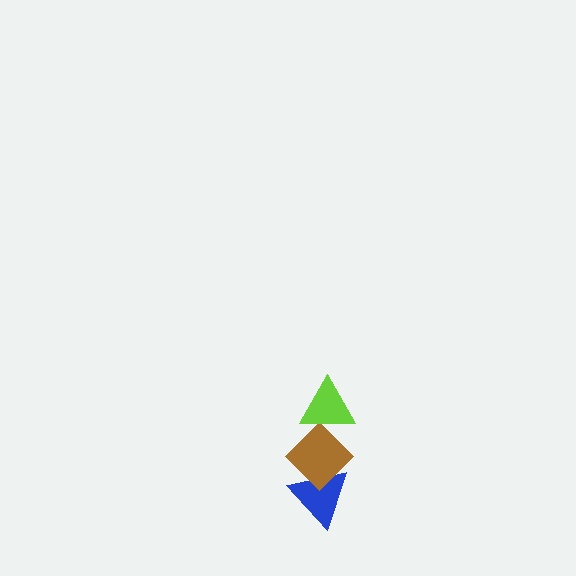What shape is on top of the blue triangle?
The brown diamond is on top of the blue triangle.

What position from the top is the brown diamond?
The brown diamond is 2nd from the top.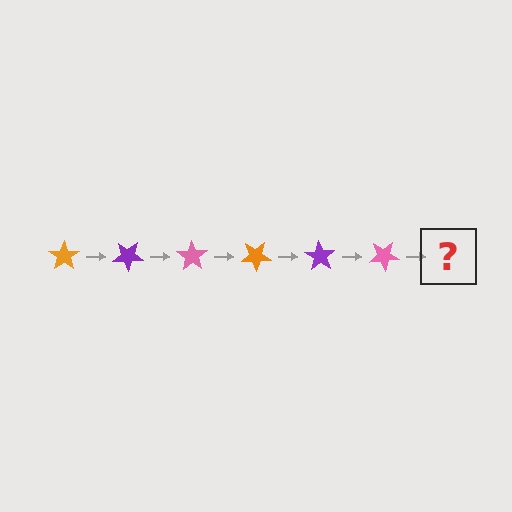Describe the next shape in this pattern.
It should be an orange star, rotated 210 degrees from the start.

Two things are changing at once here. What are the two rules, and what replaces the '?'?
The two rules are that it rotates 35 degrees each step and the color cycles through orange, purple, and pink. The '?' should be an orange star, rotated 210 degrees from the start.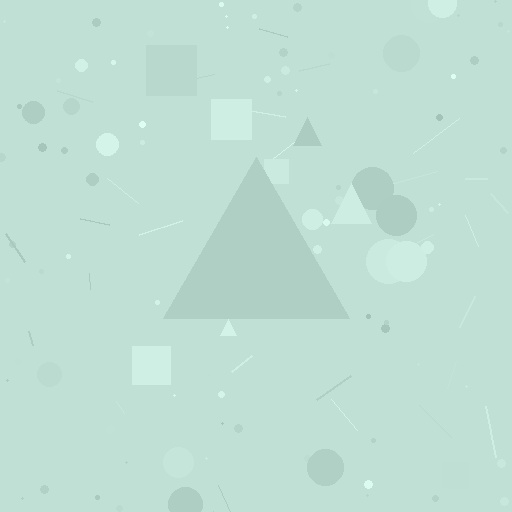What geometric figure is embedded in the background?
A triangle is embedded in the background.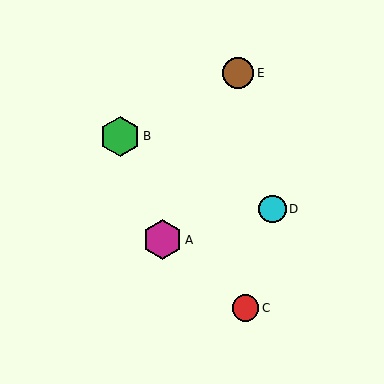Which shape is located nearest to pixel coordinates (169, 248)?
The magenta hexagon (labeled A) at (163, 240) is nearest to that location.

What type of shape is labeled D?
Shape D is a cyan circle.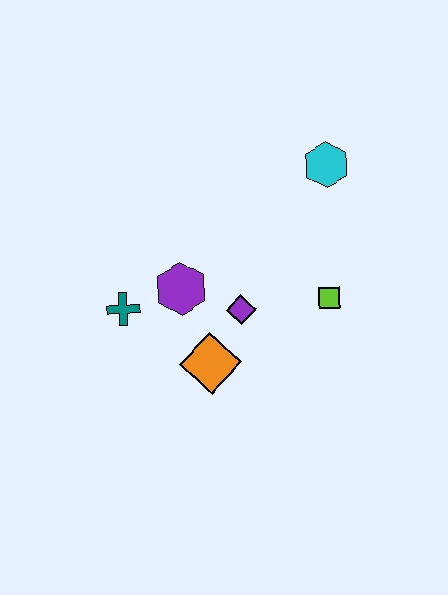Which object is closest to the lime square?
The purple diamond is closest to the lime square.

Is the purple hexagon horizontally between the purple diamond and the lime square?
No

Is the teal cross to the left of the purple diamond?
Yes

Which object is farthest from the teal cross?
The cyan hexagon is farthest from the teal cross.